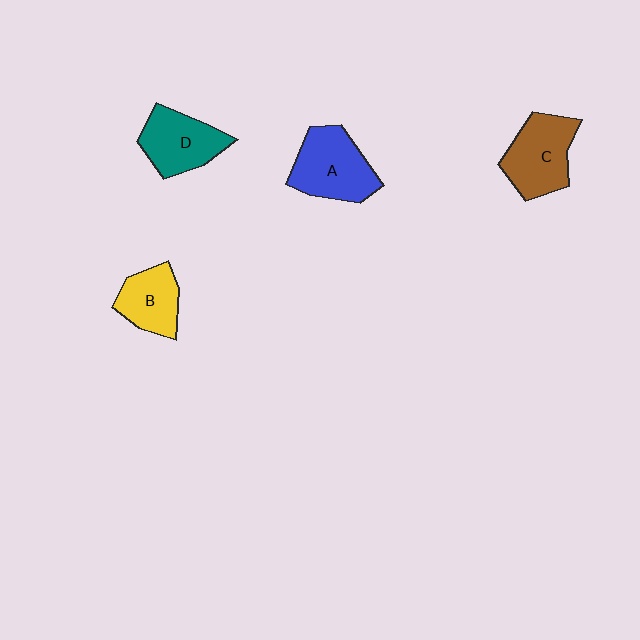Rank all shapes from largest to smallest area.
From largest to smallest: A (blue), C (brown), D (teal), B (yellow).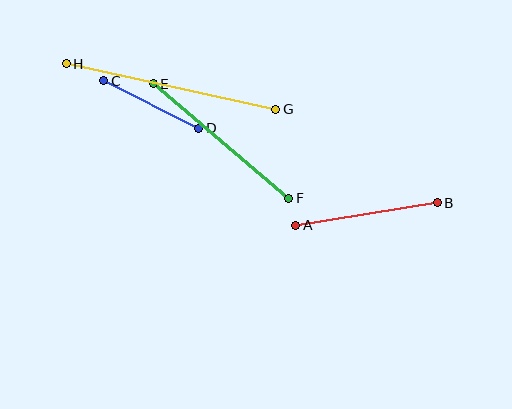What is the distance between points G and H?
The distance is approximately 214 pixels.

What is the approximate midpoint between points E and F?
The midpoint is at approximately (221, 141) pixels.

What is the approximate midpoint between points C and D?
The midpoint is at approximately (151, 104) pixels.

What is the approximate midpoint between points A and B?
The midpoint is at approximately (366, 214) pixels.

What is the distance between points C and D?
The distance is approximately 106 pixels.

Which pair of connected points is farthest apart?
Points G and H are farthest apart.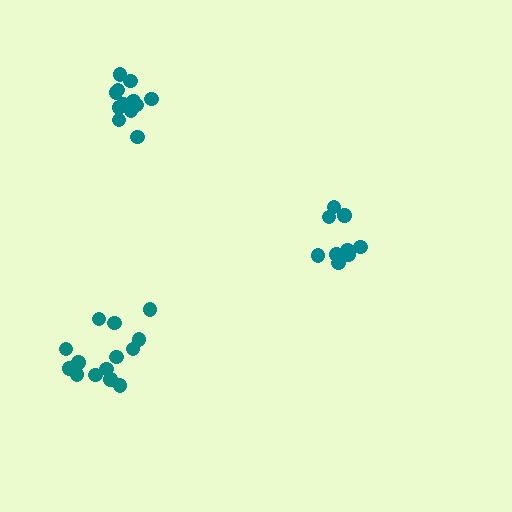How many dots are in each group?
Group 1: 12 dots, Group 2: 10 dots, Group 3: 14 dots (36 total).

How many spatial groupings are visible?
There are 3 spatial groupings.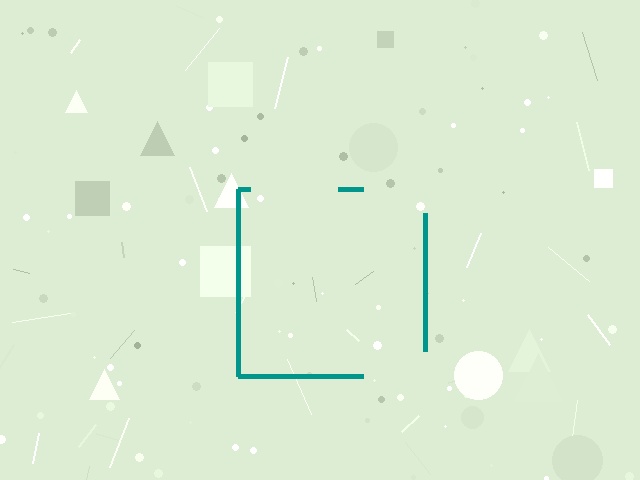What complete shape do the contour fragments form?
The contour fragments form a square.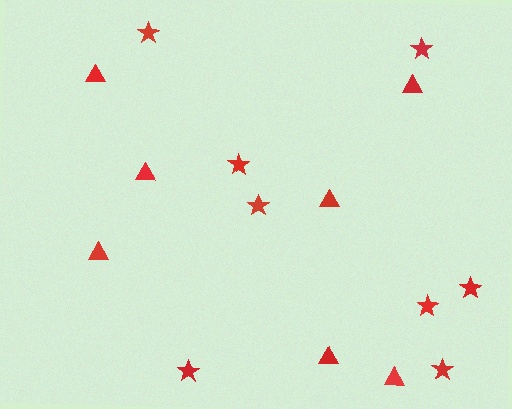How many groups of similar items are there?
There are 2 groups: one group of stars (8) and one group of triangles (7).